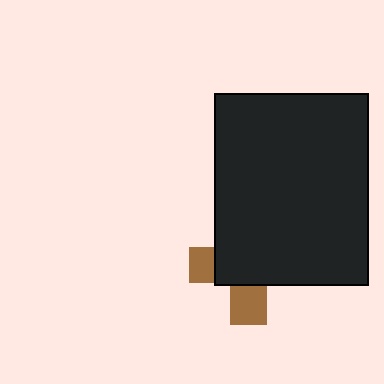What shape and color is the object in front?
The object in front is a black rectangle.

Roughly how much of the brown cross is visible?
A small part of it is visible (roughly 32%).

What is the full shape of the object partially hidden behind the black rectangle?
The partially hidden object is a brown cross.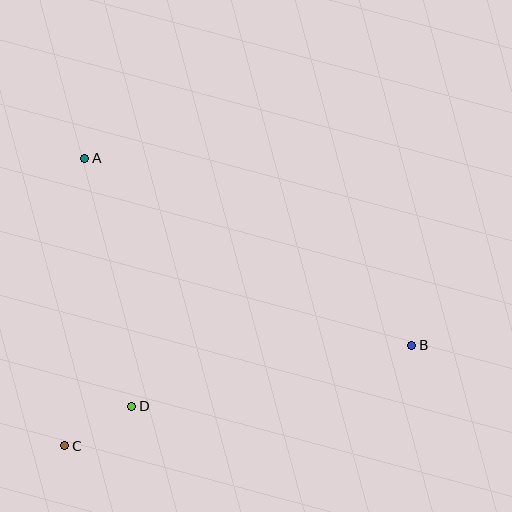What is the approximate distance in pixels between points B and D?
The distance between B and D is approximately 287 pixels.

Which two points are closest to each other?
Points C and D are closest to each other.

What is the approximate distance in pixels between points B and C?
The distance between B and C is approximately 362 pixels.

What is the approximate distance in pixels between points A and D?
The distance between A and D is approximately 253 pixels.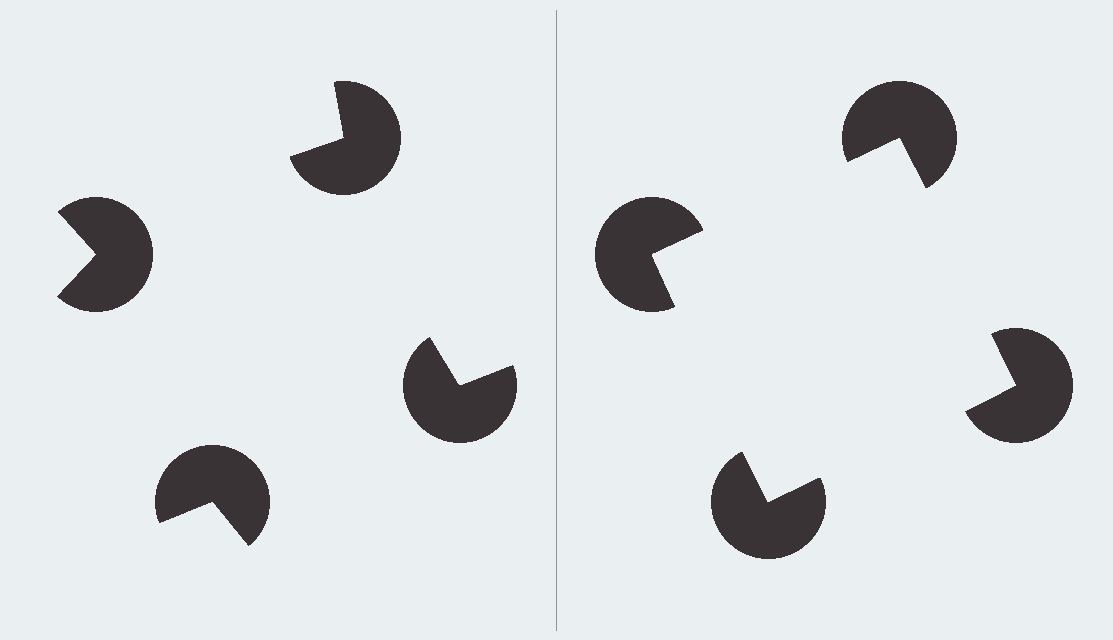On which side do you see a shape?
An illusory square appears on the right side. On the left side the wedge cuts are rotated, so no coherent shape forms.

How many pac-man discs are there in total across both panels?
8 — 4 on each side.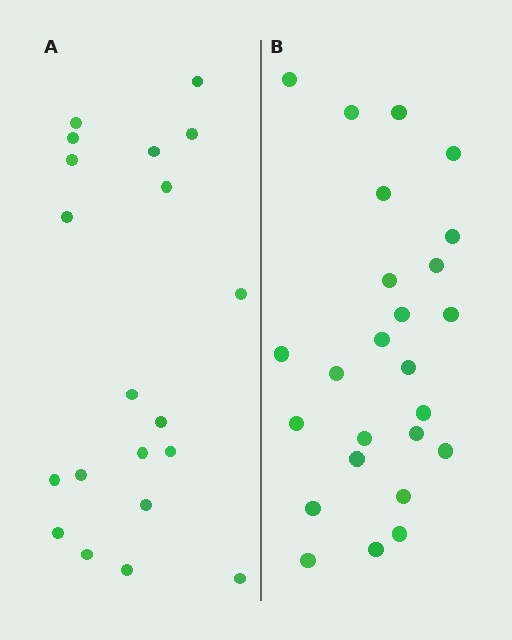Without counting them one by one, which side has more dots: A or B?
Region B (the right region) has more dots.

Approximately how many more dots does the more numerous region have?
Region B has about 5 more dots than region A.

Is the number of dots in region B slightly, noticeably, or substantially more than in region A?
Region B has noticeably more, but not dramatically so. The ratio is roughly 1.2 to 1.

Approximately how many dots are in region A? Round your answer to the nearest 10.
About 20 dots.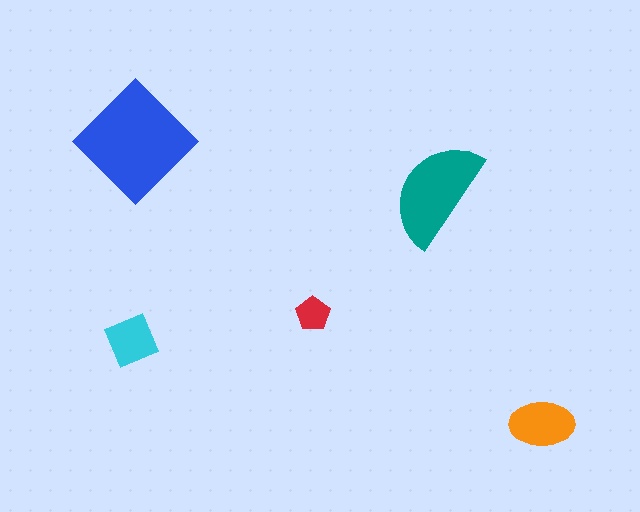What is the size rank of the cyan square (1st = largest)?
4th.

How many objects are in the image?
There are 5 objects in the image.